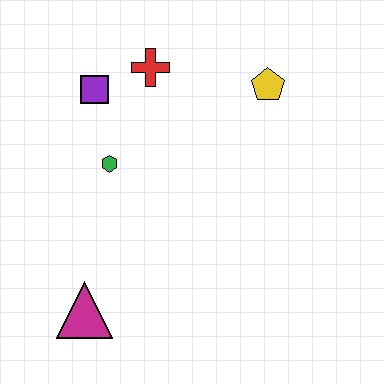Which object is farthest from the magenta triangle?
The yellow pentagon is farthest from the magenta triangle.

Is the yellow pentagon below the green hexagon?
No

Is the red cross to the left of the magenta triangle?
No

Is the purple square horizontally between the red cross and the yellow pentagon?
No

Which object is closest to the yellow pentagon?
The red cross is closest to the yellow pentagon.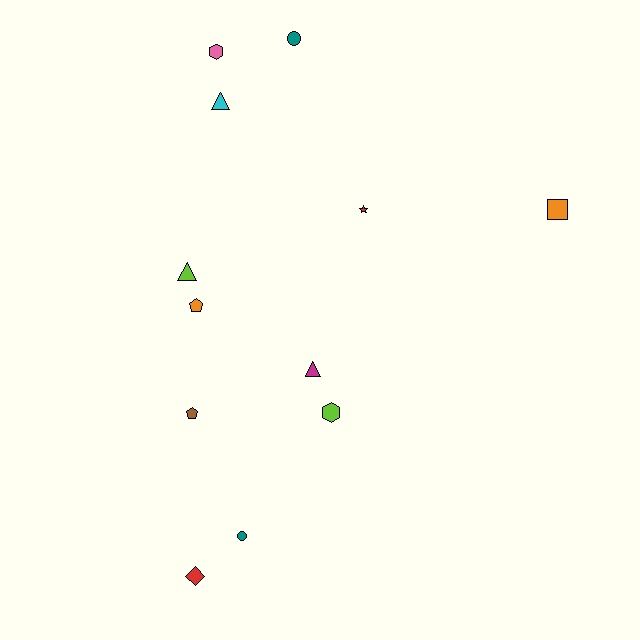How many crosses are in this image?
There are no crosses.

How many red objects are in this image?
There are 2 red objects.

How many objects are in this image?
There are 12 objects.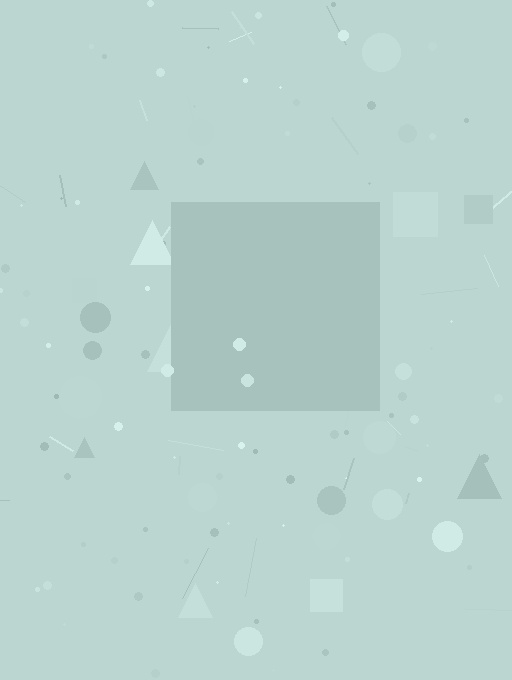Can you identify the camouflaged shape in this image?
The camouflaged shape is a square.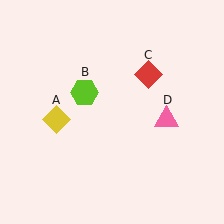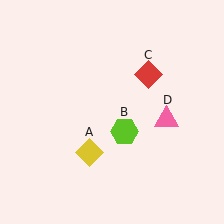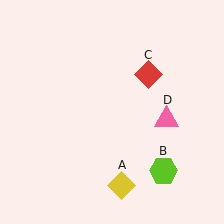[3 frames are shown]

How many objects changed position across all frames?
2 objects changed position: yellow diamond (object A), lime hexagon (object B).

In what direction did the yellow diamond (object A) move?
The yellow diamond (object A) moved down and to the right.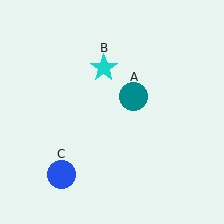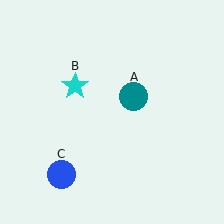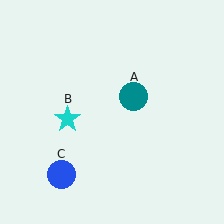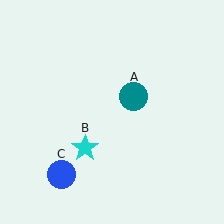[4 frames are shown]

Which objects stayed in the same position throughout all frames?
Teal circle (object A) and blue circle (object C) remained stationary.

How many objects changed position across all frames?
1 object changed position: cyan star (object B).